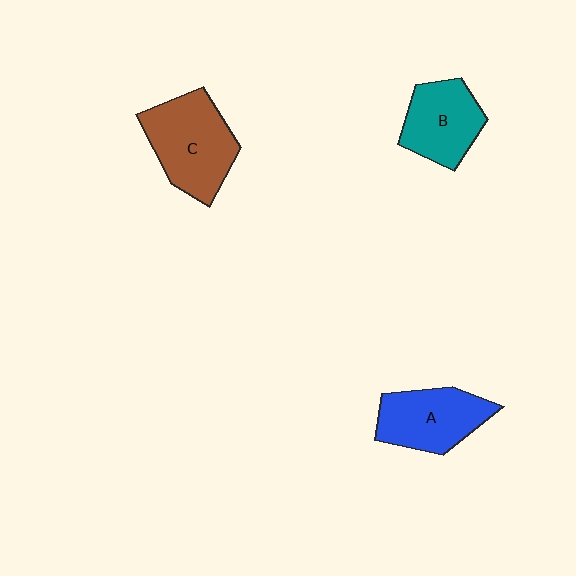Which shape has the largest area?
Shape C (brown).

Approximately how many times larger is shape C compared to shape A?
Approximately 1.2 times.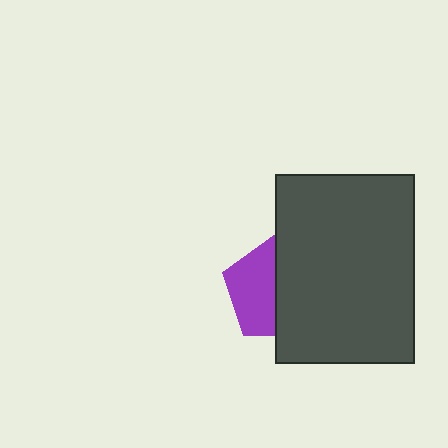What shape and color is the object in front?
The object in front is a dark gray rectangle.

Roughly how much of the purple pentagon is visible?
About half of it is visible (roughly 49%).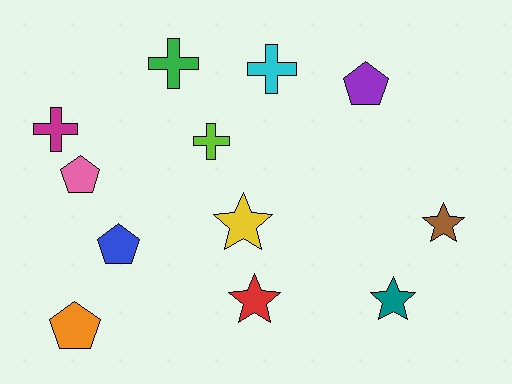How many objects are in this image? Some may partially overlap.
There are 12 objects.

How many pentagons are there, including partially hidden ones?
There are 4 pentagons.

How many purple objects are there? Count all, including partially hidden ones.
There is 1 purple object.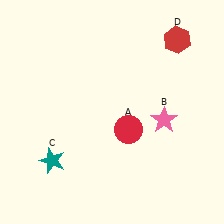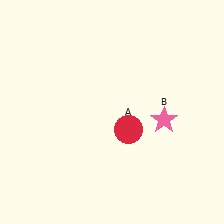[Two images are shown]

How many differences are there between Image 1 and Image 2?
There are 2 differences between the two images.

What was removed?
The teal star (C), the red hexagon (D) were removed in Image 2.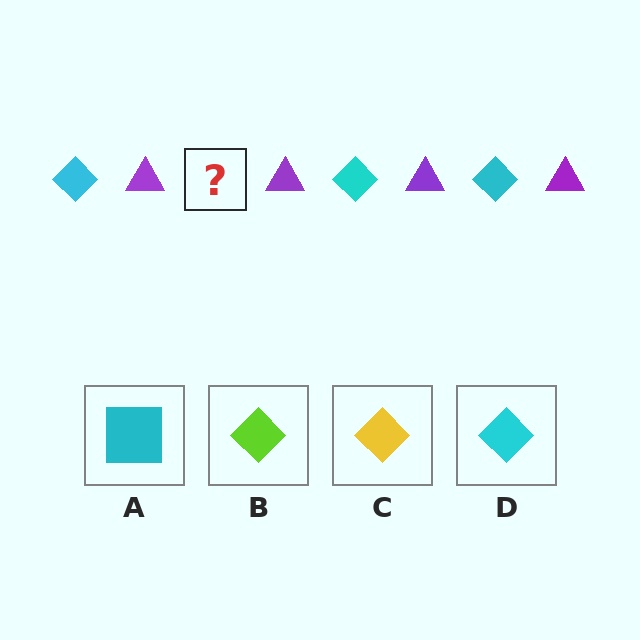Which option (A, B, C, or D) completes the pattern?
D.